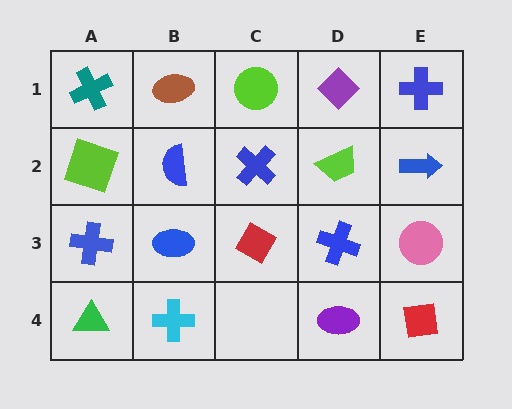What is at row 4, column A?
A green triangle.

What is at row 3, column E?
A pink circle.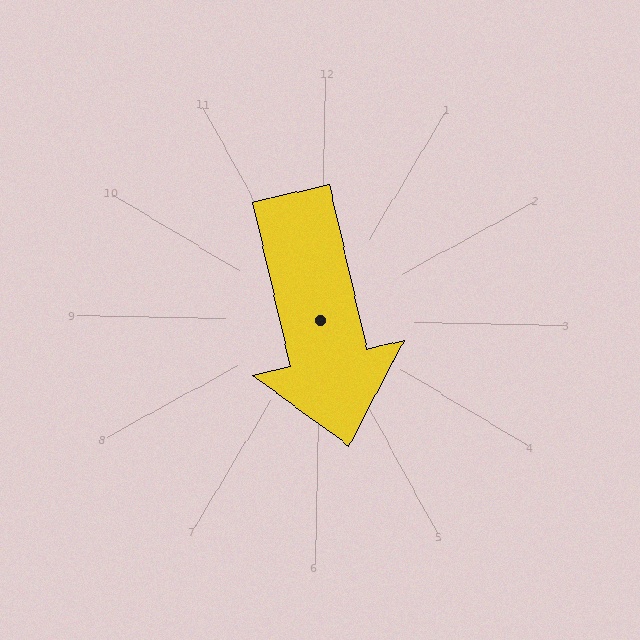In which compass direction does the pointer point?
South.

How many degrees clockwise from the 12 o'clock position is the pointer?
Approximately 166 degrees.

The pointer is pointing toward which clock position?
Roughly 6 o'clock.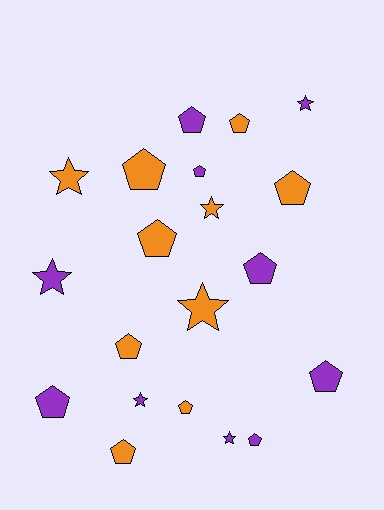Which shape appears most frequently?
Pentagon, with 13 objects.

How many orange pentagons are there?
There are 7 orange pentagons.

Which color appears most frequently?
Orange, with 10 objects.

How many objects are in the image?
There are 20 objects.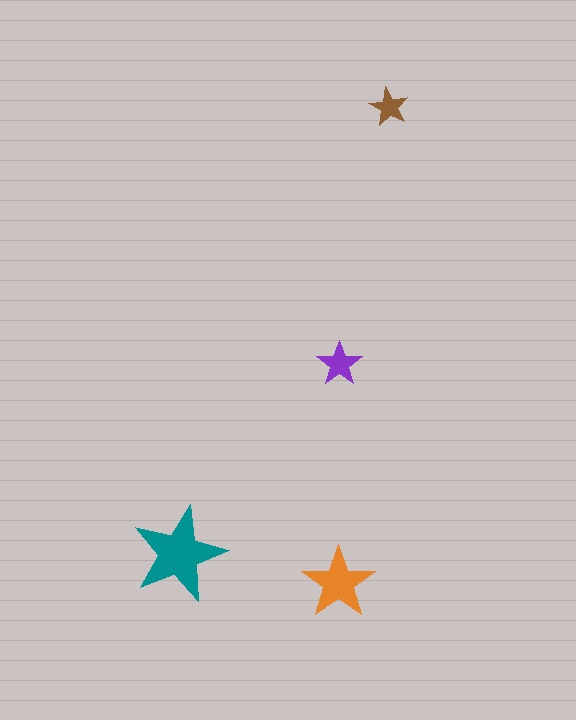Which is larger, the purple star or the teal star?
The teal one.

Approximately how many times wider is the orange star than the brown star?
About 2 times wider.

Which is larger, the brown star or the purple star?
The purple one.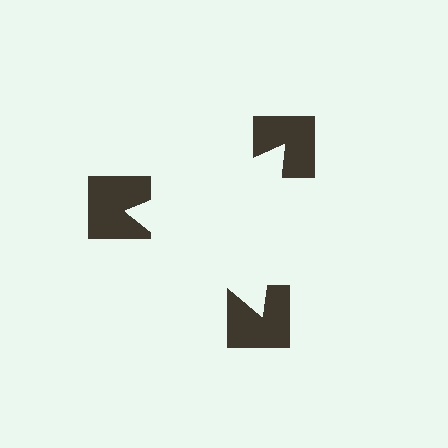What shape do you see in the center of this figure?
An illusory triangle — its edges are inferred from the aligned wedge cuts in the notched squares, not physically drawn.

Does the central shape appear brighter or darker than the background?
It typically appears slightly brighter than the background, even though no actual brightness change is drawn.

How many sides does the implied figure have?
3 sides.